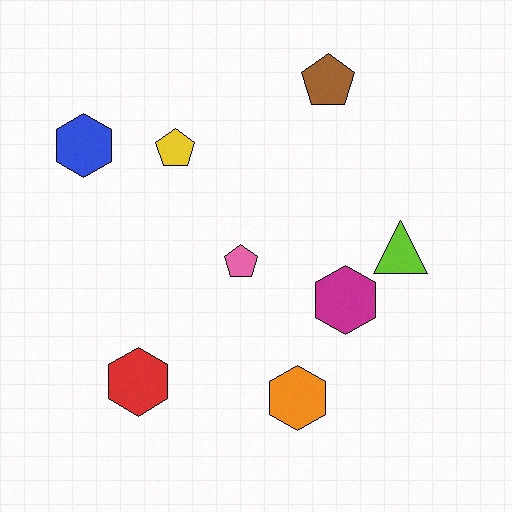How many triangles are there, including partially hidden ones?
There is 1 triangle.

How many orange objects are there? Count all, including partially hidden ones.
There is 1 orange object.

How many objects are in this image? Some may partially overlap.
There are 8 objects.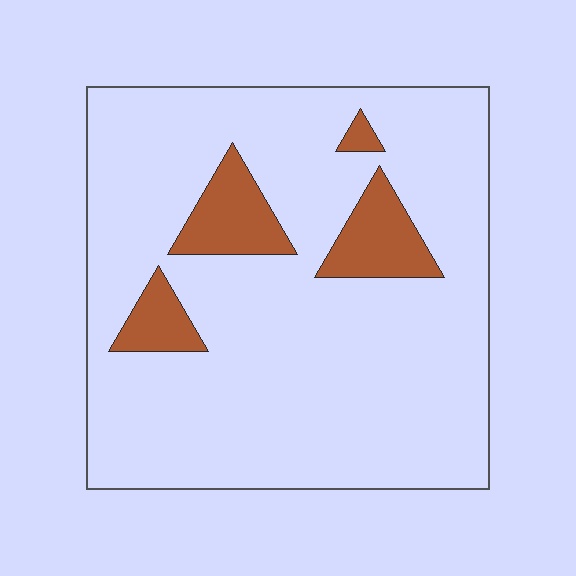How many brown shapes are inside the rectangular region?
4.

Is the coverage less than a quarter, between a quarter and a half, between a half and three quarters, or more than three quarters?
Less than a quarter.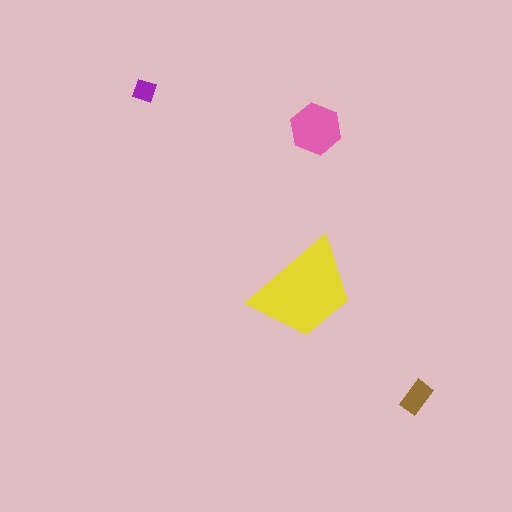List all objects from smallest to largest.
The purple diamond, the brown rectangle, the pink hexagon, the yellow trapezoid.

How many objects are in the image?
There are 4 objects in the image.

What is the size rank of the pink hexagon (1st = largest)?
2nd.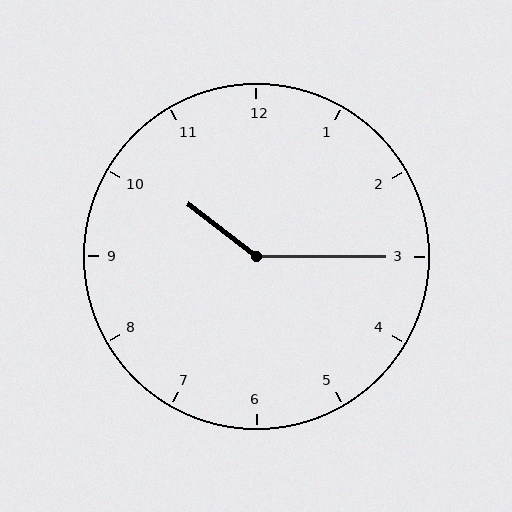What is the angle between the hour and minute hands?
Approximately 142 degrees.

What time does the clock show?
10:15.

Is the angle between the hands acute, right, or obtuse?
It is obtuse.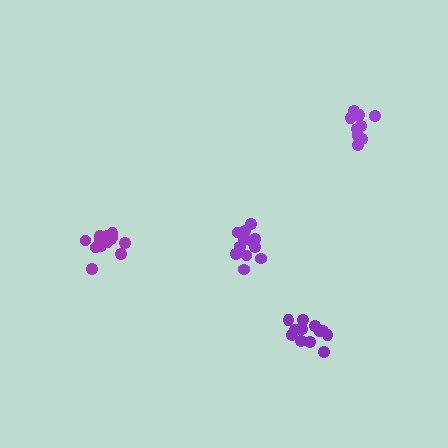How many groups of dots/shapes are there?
There are 4 groups.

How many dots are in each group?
Group 1: 11 dots, Group 2: 13 dots, Group 3: 14 dots, Group 4: 13 dots (51 total).